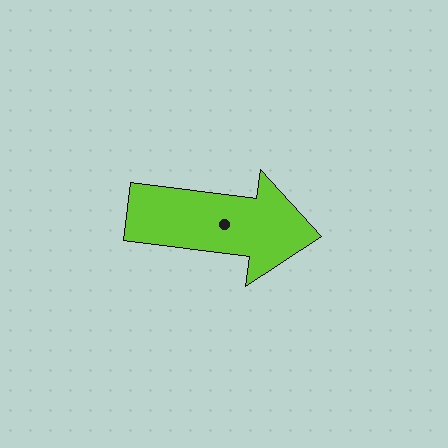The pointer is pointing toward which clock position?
Roughly 3 o'clock.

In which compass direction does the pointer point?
East.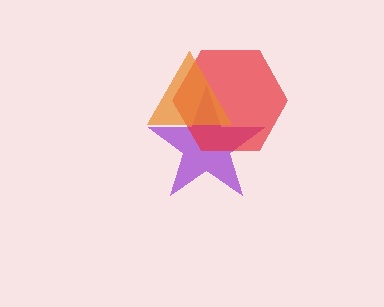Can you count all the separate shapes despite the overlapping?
Yes, there are 3 separate shapes.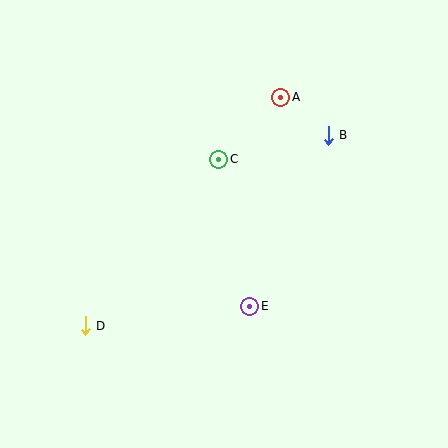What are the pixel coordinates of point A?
Point A is at (281, 97).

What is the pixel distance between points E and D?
The distance between E and D is 166 pixels.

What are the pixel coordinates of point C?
Point C is at (219, 159).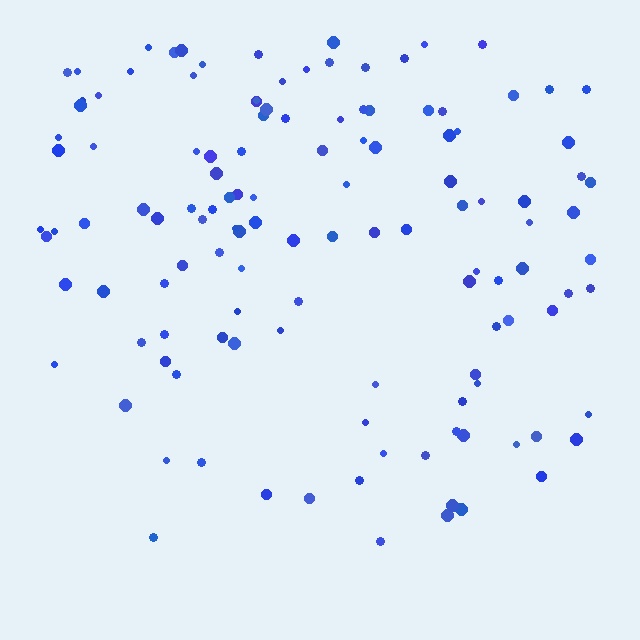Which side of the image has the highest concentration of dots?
The top.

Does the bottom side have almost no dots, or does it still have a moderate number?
Still a moderate number, just noticeably fewer than the top.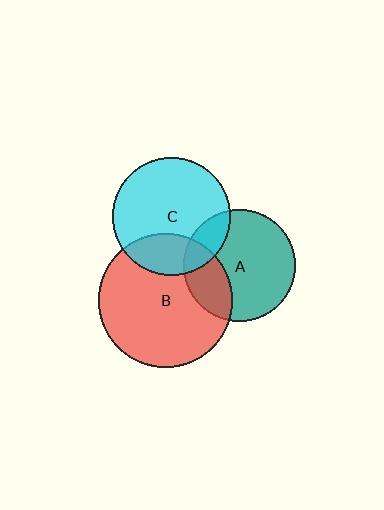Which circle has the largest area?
Circle B (red).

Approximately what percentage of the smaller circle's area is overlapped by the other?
Approximately 15%.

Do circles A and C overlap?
Yes.